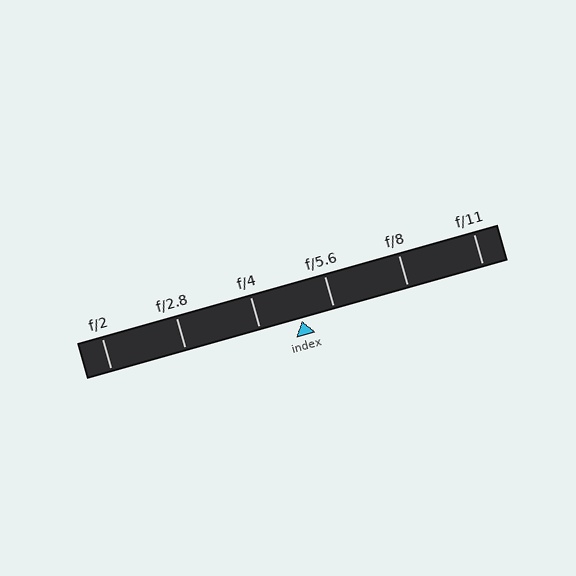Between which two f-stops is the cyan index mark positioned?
The index mark is between f/4 and f/5.6.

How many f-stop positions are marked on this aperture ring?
There are 6 f-stop positions marked.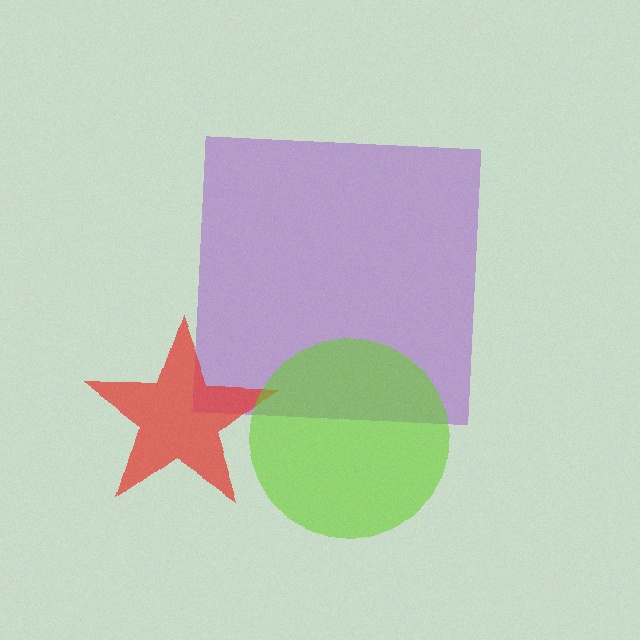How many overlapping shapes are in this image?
There are 3 overlapping shapes in the image.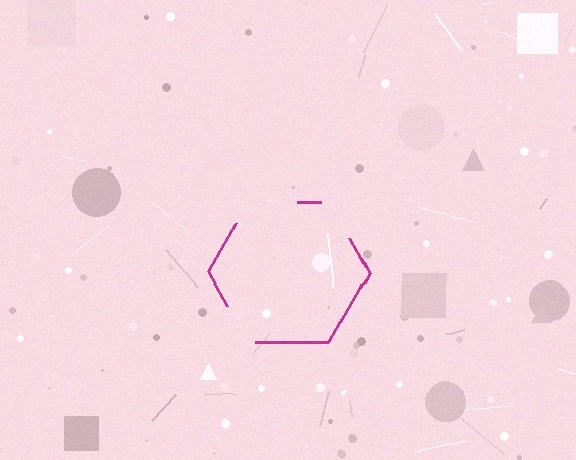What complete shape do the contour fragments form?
The contour fragments form a hexagon.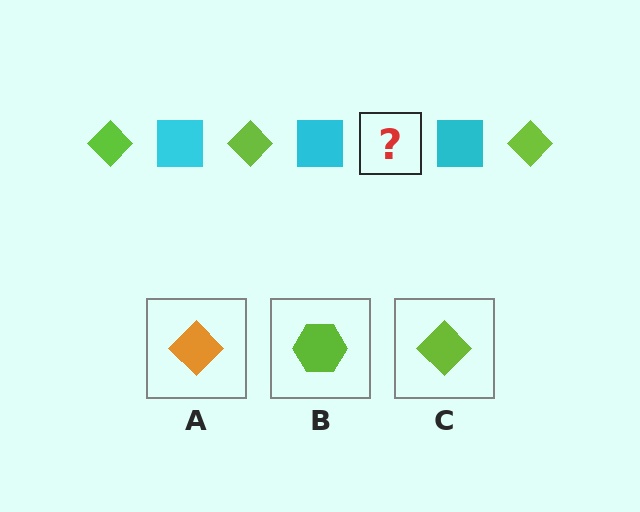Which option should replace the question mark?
Option C.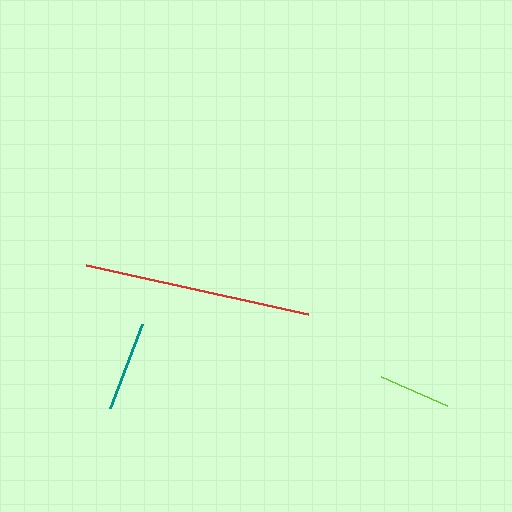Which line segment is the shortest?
The lime line is the shortest at approximately 72 pixels.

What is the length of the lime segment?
The lime segment is approximately 72 pixels long.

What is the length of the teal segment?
The teal segment is approximately 90 pixels long.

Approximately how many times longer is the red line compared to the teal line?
The red line is approximately 2.5 times the length of the teal line.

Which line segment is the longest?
The red line is the longest at approximately 227 pixels.